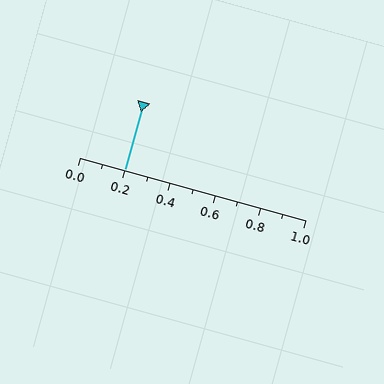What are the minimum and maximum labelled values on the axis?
The axis runs from 0.0 to 1.0.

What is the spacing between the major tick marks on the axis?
The major ticks are spaced 0.2 apart.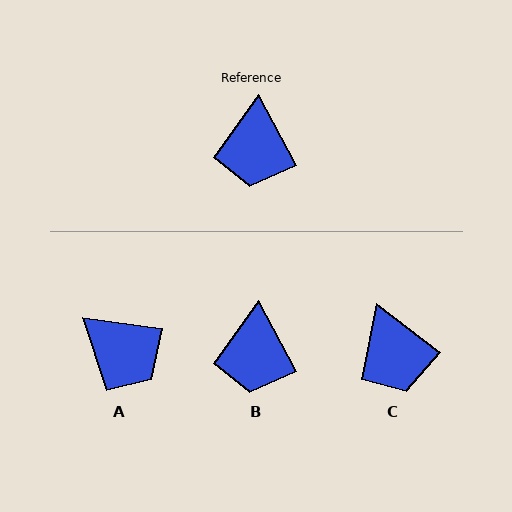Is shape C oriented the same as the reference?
No, it is off by about 25 degrees.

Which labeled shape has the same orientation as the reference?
B.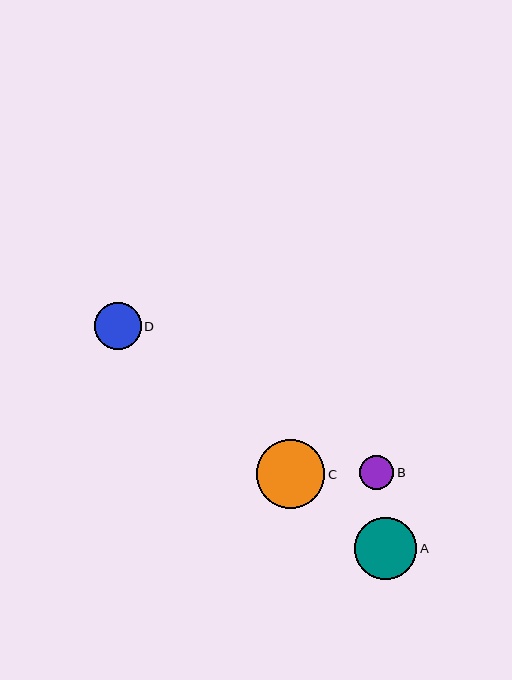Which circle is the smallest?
Circle B is the smallest with a size of approximately 34 pixels.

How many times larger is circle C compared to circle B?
Circle C is approximately 2.0 times the size of circle B.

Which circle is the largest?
Circle C is the largest with a size of approximately 68 pixels.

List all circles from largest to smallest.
From largest to smallest: C, A, D, B.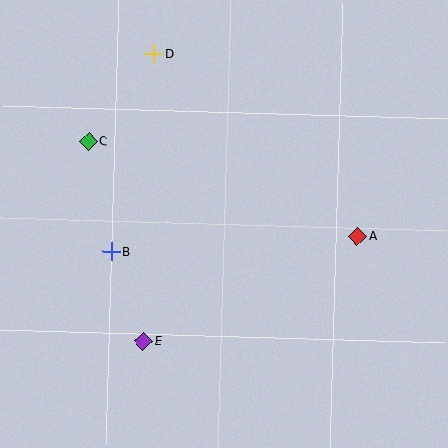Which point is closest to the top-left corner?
Point D is closest to the top-left corner.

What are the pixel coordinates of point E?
Point E is at (144, 341).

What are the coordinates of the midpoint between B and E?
The midpoint between B and E is at (127, 296).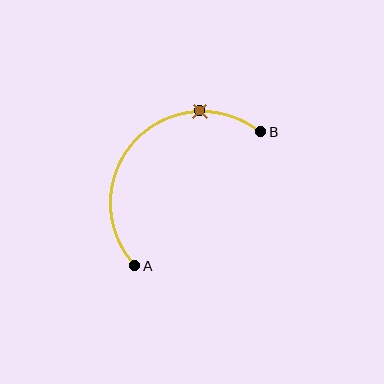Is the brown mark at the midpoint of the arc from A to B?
No. The brown mark lies on the arc but is closer to endpoint B. The arc midpoint would be at the point on the curve equidistant along the arc from both A and B.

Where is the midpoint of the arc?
The arc midpoint is the point on the curve farthest from the straight line joining A and B. It sits above and to the left of that line.